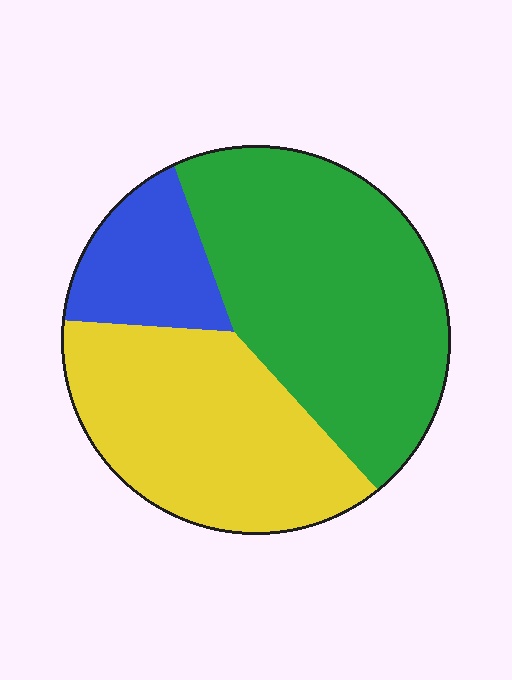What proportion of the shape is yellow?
Yellow covers 37% of the shape.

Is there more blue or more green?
Green.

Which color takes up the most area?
Green, at roughly 50%.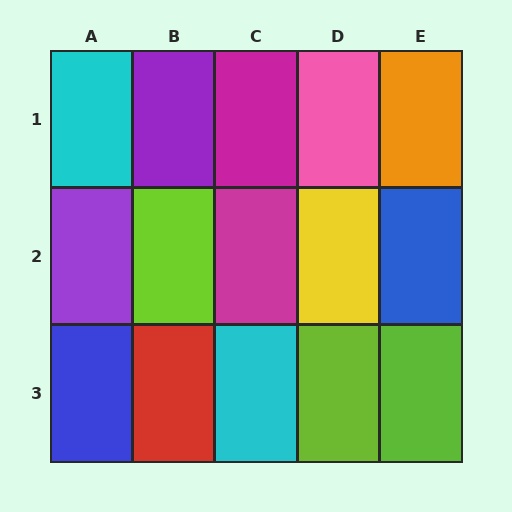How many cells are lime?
3 cells are lime.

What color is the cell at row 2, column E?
Blue.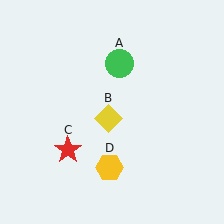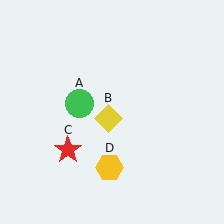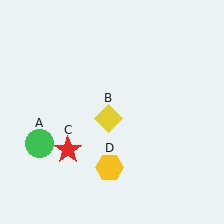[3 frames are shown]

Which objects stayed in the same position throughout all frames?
Yellow diamond (object B) and red star (object C) and yellow hexagon (object D) remained stationary.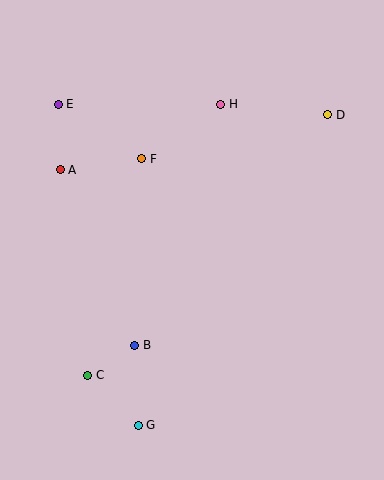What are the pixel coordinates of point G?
Point G is at (138, 425).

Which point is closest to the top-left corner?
Point E is closest to the top-left corner.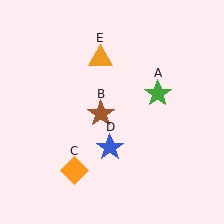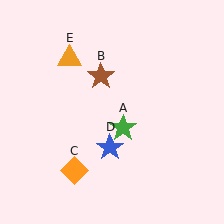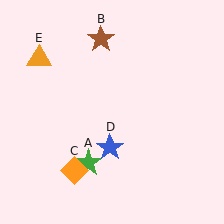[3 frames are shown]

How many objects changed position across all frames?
3 objects changed position: green star (object A), brown star (object B), orange triangle (object E).